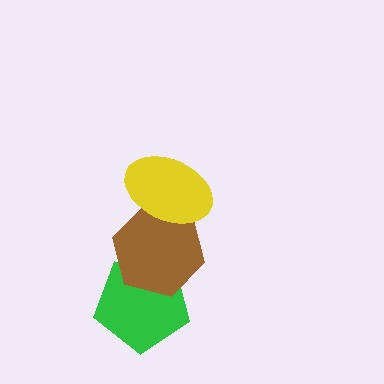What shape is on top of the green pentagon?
The brown hexagon is on top of the green pentagon.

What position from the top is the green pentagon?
The green pentagon is 3rd from the top.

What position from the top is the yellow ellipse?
The yellow ellipse is 1st from the top.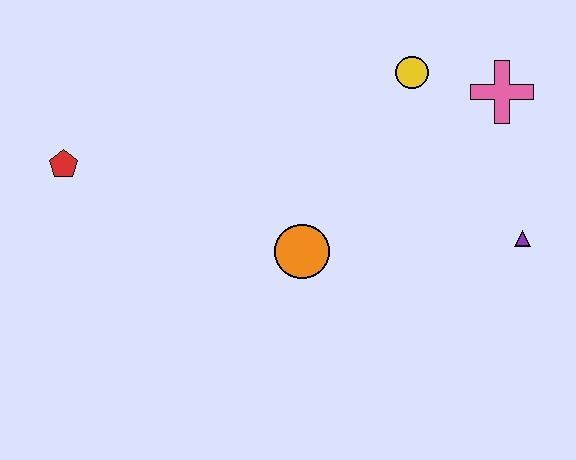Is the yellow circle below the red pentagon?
No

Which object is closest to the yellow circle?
The pink cross is closest to the yellow circle.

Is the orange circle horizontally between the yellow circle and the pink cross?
No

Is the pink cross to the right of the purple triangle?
No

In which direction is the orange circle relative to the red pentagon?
The orange circle is to the right of the red pentagon.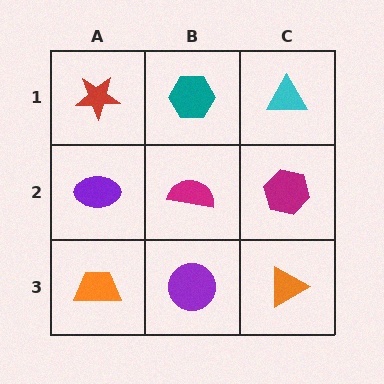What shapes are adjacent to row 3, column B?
A magenta semicircle (row 2, column B), an orange trapezoid (row 3, column A), an orange triangle (row 3, column C).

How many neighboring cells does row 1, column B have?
3.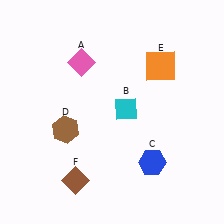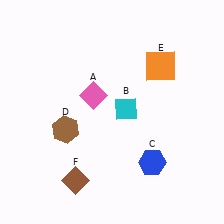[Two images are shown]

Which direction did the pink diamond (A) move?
The pink diamond (A) moved down.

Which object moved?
The pink diamond (A) moved down.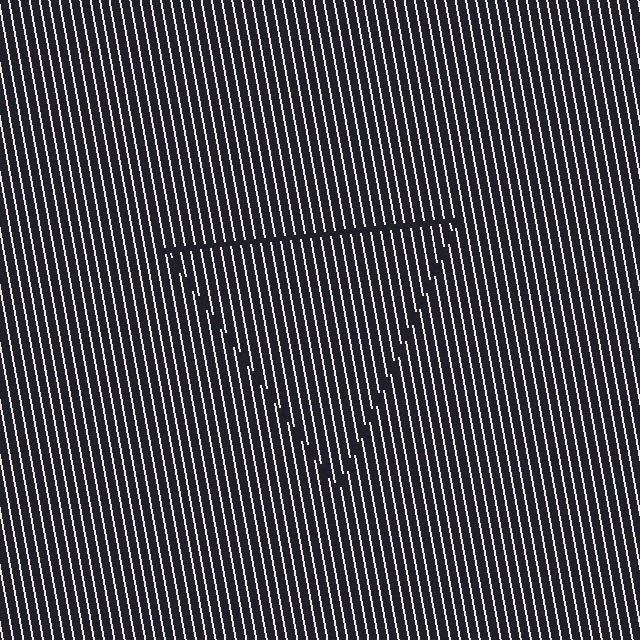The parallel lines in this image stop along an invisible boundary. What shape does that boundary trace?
An illusory triangle. The interior of the shape contains the same grating, shifted by half a period — the contour is defined by the phase discontinuity where line-ends from the inner and outer gratings abut.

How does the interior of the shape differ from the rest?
The interior of the shape contains the same grating, shifted by half a period — the contour is defined by the phase discontinuity where line-ends from the inner and outer gratings abut.